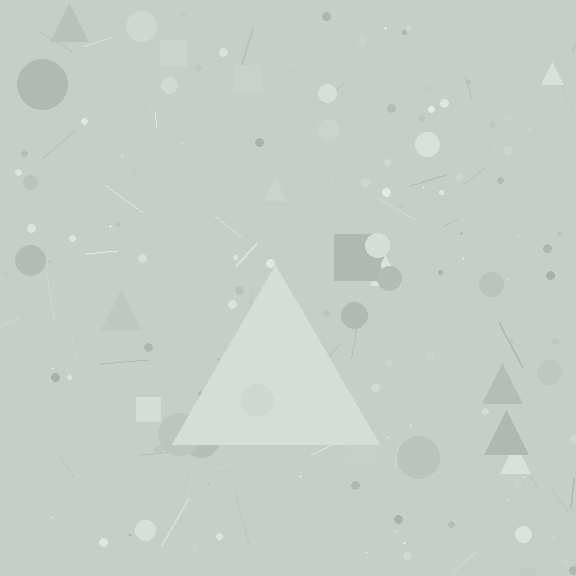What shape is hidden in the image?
A triangle is hidden in the image.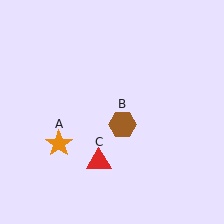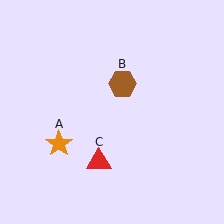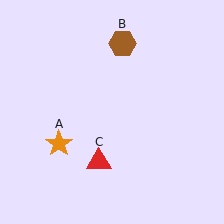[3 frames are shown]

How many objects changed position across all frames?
1 object changed position: brown hexagon (object B).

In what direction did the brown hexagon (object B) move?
The brown hexagon (object B) moved up.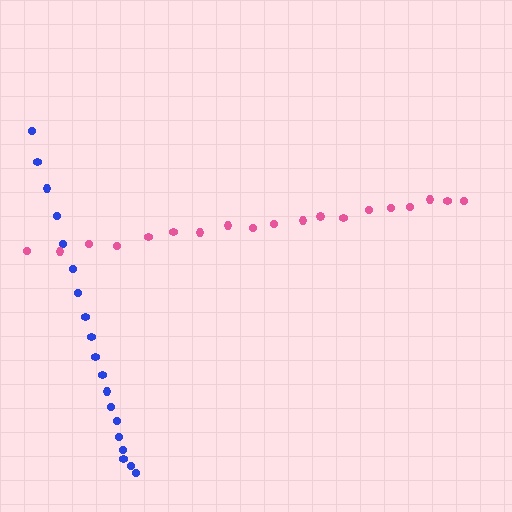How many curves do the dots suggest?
There are 2 distinct paths.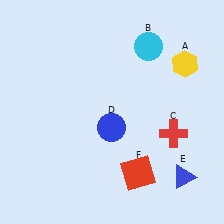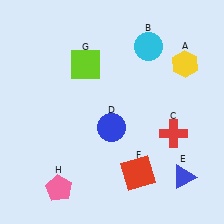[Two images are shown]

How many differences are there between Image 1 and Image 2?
There are 2 differences between the two images.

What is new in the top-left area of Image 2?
A lime square (G) was added in the top-left area of Image 2.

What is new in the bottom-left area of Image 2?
A pink pentagon (H) was added in the bottom-left area of Image 2.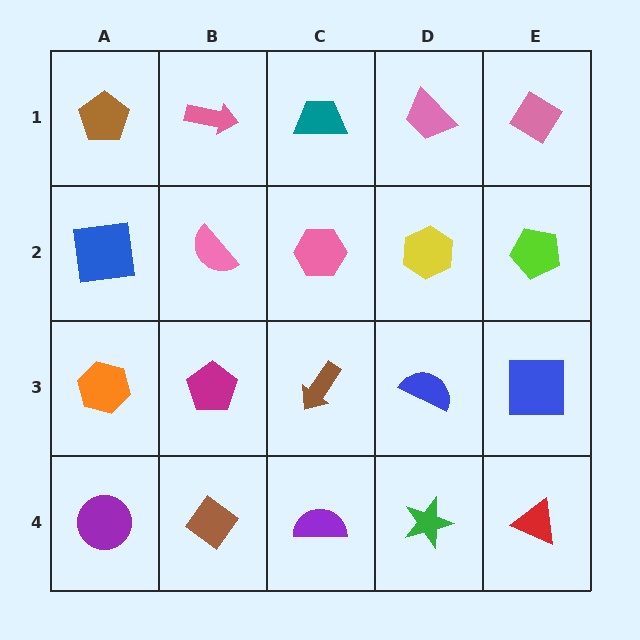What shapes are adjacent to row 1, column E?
A lime pentagon (row 2, column E), a pink trapezoid (row 1, column D).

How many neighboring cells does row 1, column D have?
3.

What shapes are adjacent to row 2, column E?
A pink diamond (row 1, column E), a blue square (row 3, column E), a yellow hexagon (row 2, column D).